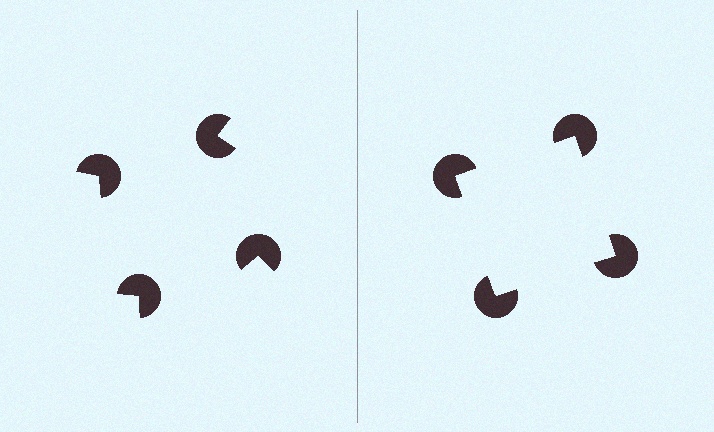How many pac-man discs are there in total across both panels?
8 — 4 on each side.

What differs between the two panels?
The pac-man discs are positioned identically on both sides; only the wedge orientations differ. On the right they align to a square; on the left they are misaligned.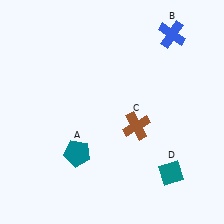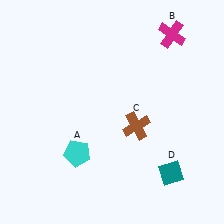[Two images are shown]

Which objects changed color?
A changed from teal to cyan. B changed from blue to magenta.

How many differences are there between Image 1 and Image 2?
There are 2 differences between the two images.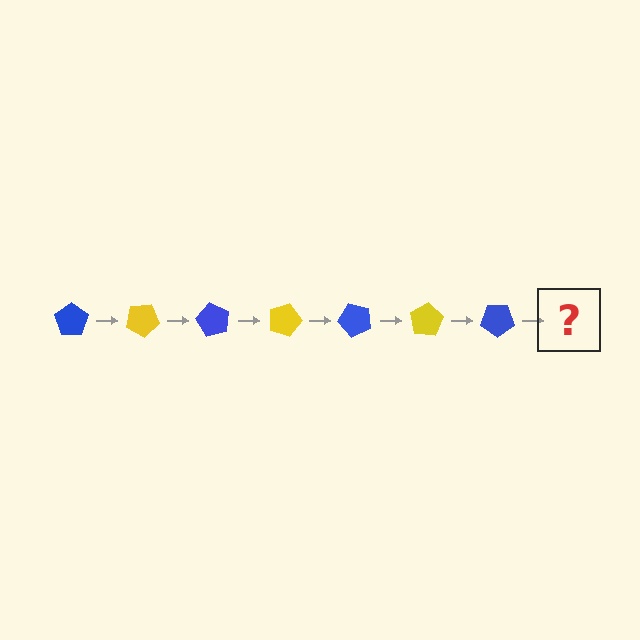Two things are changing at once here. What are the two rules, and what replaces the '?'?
The two rules are that it rotates 30 degrees each step and the color cycles through blue and yellow. The '?' should be a yellow pentagon, rotated 210 degrees from the start.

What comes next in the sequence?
The next element should be a yellow pentagon, rotated 210 degrees from the start.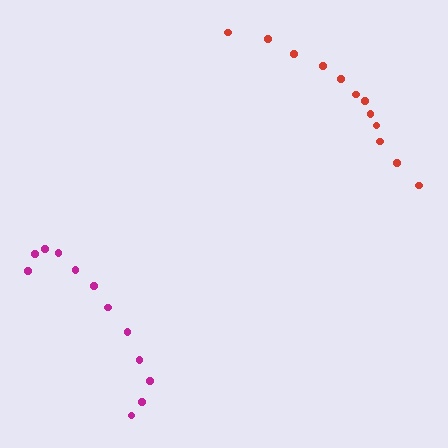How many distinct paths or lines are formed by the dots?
There are 2 distinct paths.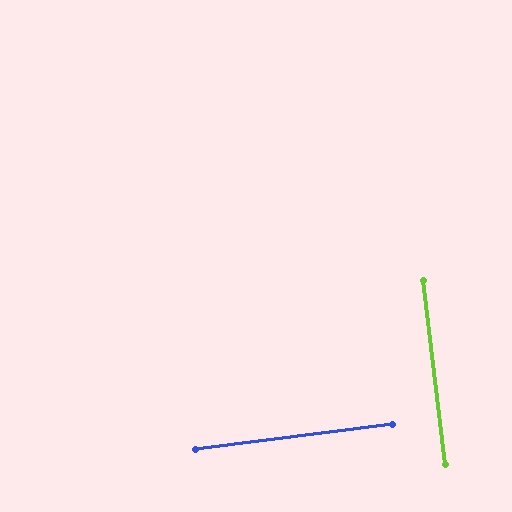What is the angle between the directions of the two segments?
Approximately 90 degrees.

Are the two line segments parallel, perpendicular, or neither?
Perpendicular — they meet at approximately 90°.